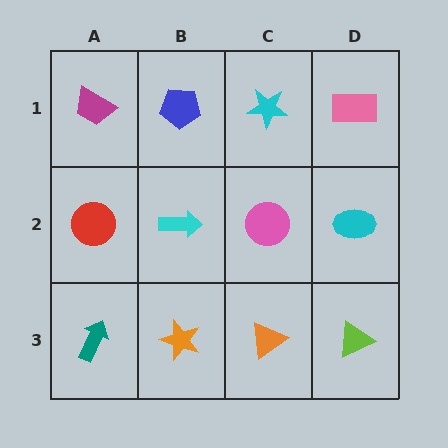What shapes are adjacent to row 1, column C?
A pink circle (row 2, column C), a blue pentagon (row 1, column B), a pink rectangle (row 1, column D).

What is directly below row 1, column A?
A red circle.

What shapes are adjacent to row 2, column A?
A magenta trapezoid (row 1, column A), a teal arrow (row 3, column A), a cyan arrow (row 2, column B).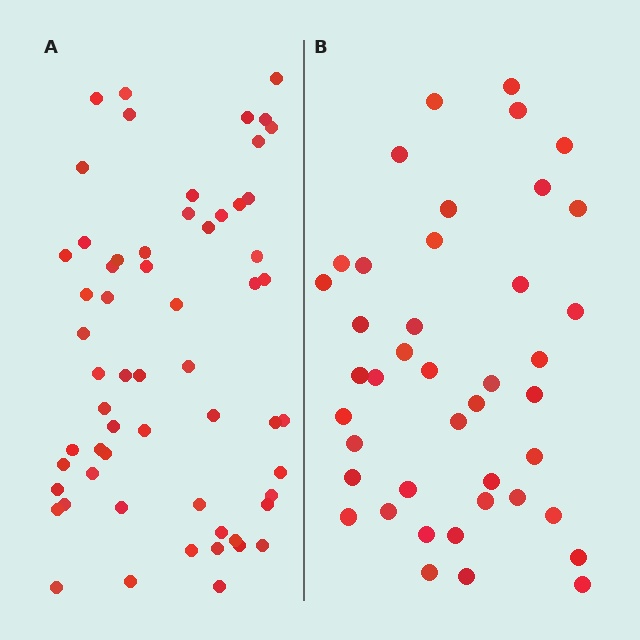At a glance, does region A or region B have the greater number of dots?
Region A (the left region) has more dots.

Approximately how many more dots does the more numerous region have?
Region A has approximately 20 more dots than region B.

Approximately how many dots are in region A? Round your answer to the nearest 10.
About 60 dots.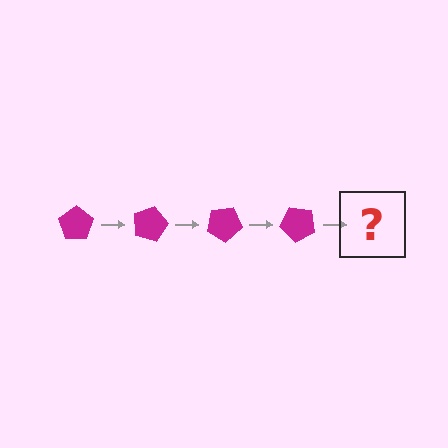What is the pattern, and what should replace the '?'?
The pattern is that the pentagon rotates 15 degrees each step. The '?' should be a magenta pentagon rotated 60 degrees.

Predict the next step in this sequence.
The next step is a magenta pentagon rotated 60 degrees.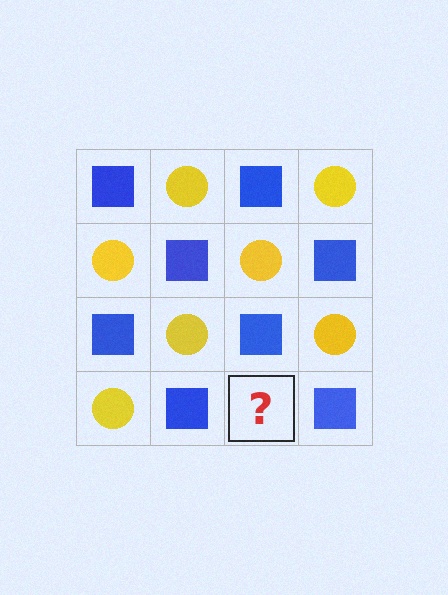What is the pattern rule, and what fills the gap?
The rule is that it alternates blue square and yellow circle in a checkerboard pattern. The gap should be filled with a yellow circle.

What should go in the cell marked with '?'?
The missing cell should contain a yellow circle.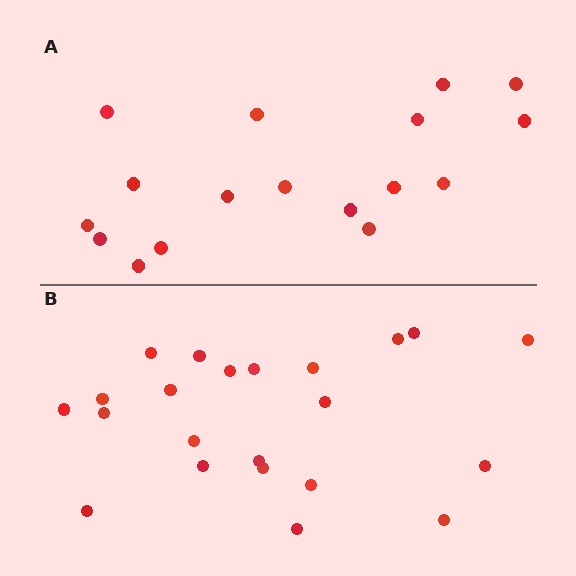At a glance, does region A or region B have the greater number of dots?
Region B (the bottom region) has more dots.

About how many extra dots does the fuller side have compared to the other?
Region B has about 5 more dots than region A.